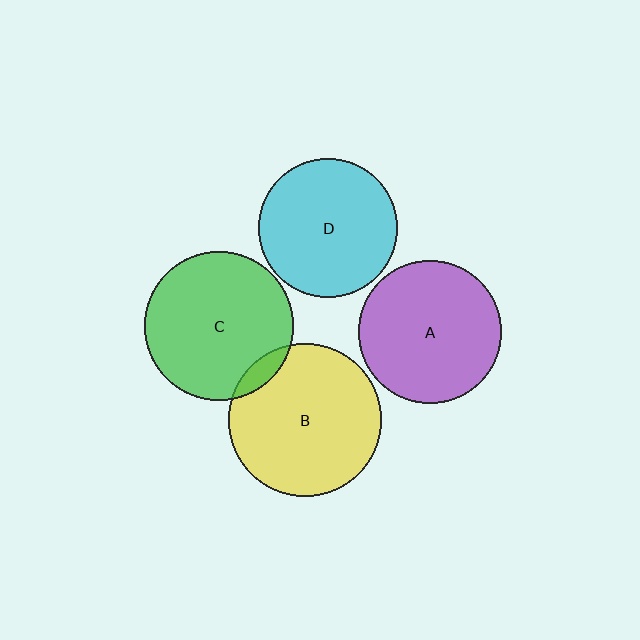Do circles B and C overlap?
Yes.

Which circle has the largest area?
Circle B (yellow).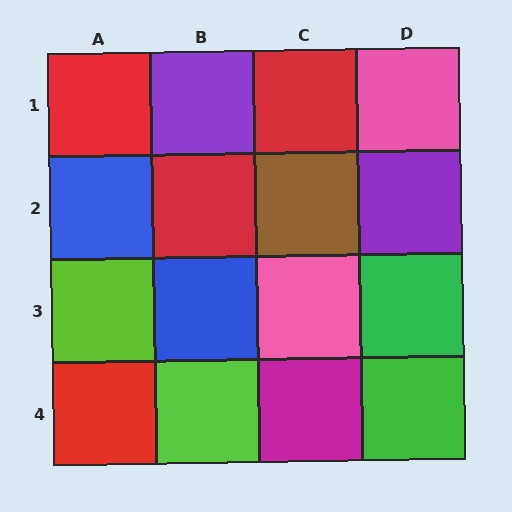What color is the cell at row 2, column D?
Purple.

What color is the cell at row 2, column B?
Red.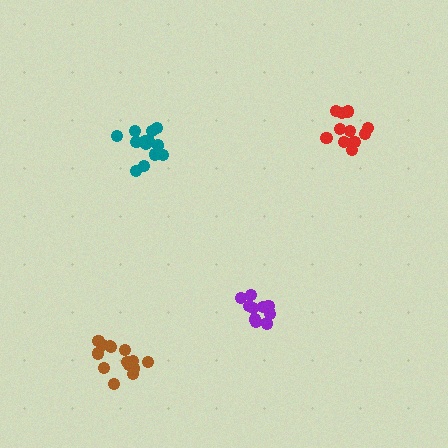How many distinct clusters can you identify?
There are 4 distinct clusters.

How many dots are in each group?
Group 1: 13 dots, Group 2: 11 dots, Group 3: 11 dots, Group 4: 14 dots (49 total).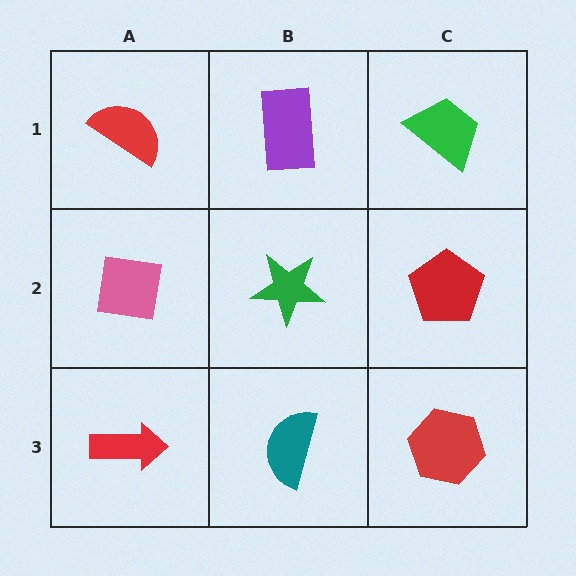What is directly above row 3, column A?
A pink square.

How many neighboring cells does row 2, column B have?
4.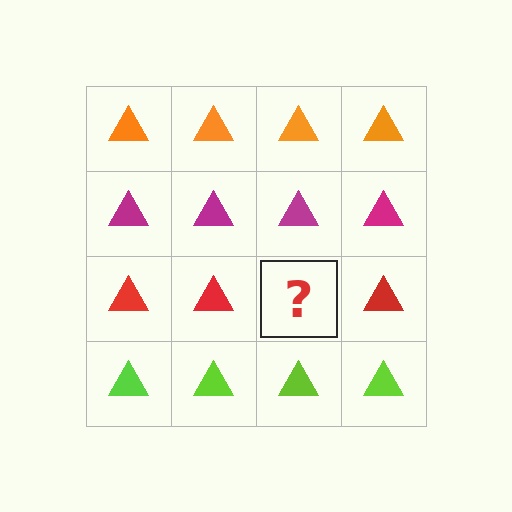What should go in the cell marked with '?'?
The missing cell should contain a red triangle.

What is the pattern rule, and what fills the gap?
The rule is that each row has a consistent color. The gap should be filled with a red triangle.